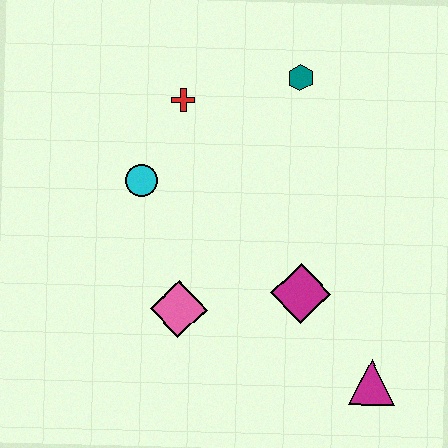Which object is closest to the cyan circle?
The red cross is closest to the cyan circle.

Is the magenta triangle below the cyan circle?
Yes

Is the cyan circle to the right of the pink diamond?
No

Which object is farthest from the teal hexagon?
The magenta triangle is farthest from the teal hexagon.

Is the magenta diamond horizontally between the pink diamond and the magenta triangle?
Yes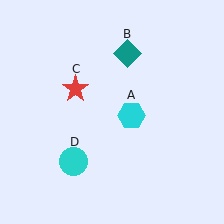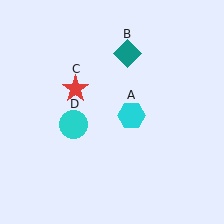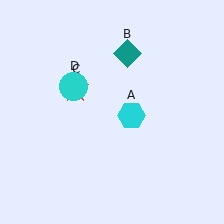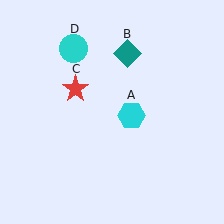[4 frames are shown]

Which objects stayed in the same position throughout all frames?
Cyan hexagon (object A) and teal diamond (object B) and red star (object C) remained stationary.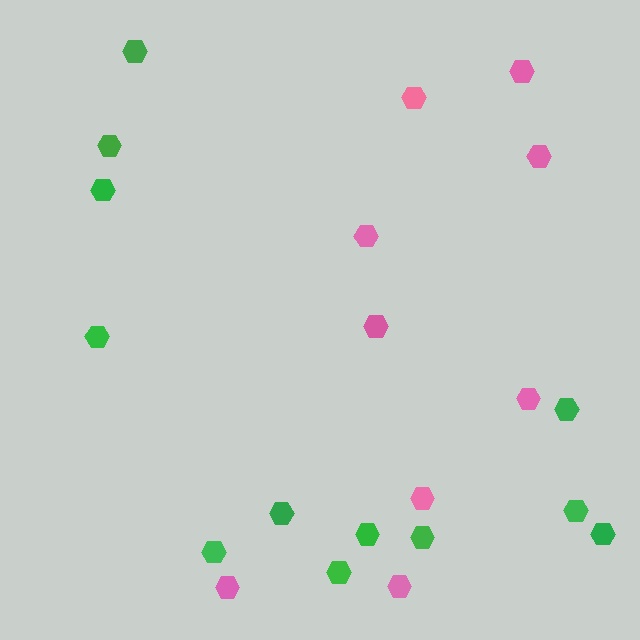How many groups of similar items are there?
There are 2 groups: one group of pink hexagons (9) and one group of green hexagons (12).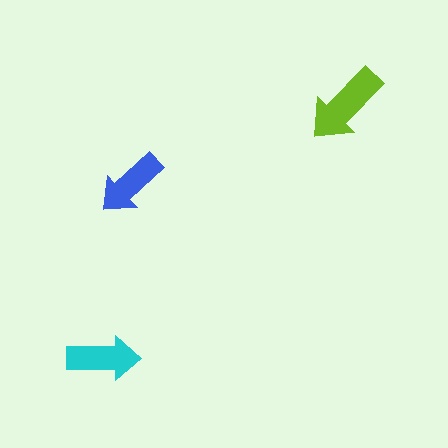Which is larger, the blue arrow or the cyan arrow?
The cyan one.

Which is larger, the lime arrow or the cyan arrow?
The lime one.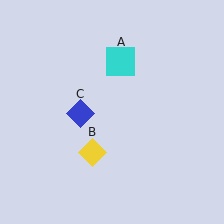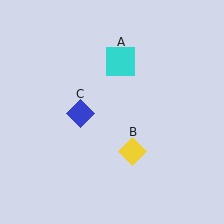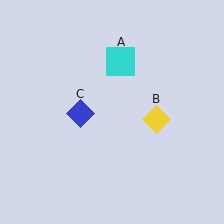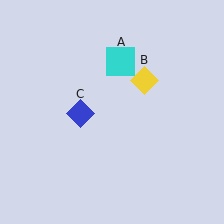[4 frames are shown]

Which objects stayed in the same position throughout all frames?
Cyan square (object A) and blue diamond (object C) remained stationary.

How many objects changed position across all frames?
1 object changed position: yellow diamond (object B).